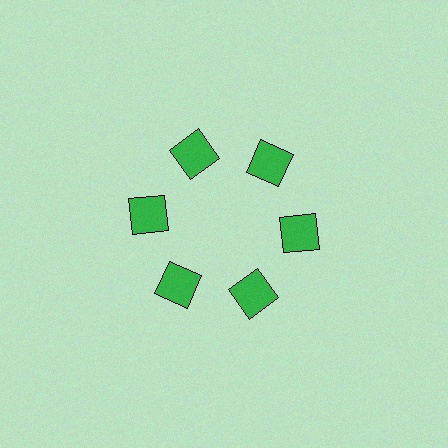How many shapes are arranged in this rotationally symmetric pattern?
There are 6 shapes, arranged in 6 groups of 1.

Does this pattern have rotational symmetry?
Yes, this pattern has 6-fold rotational symmetry. It looks the same after rotating 60 degrees around the center.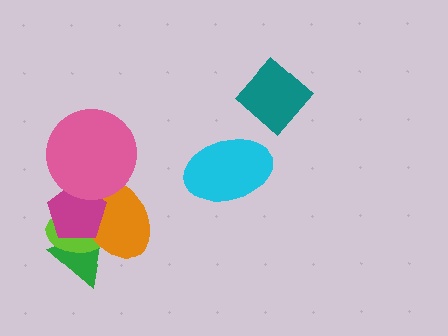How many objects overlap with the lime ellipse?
3 objects overlap with the lime ellipse.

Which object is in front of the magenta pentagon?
The pink circle is in front of the magenta pentagon.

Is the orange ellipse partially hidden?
Yes, it is partially covered by another shape.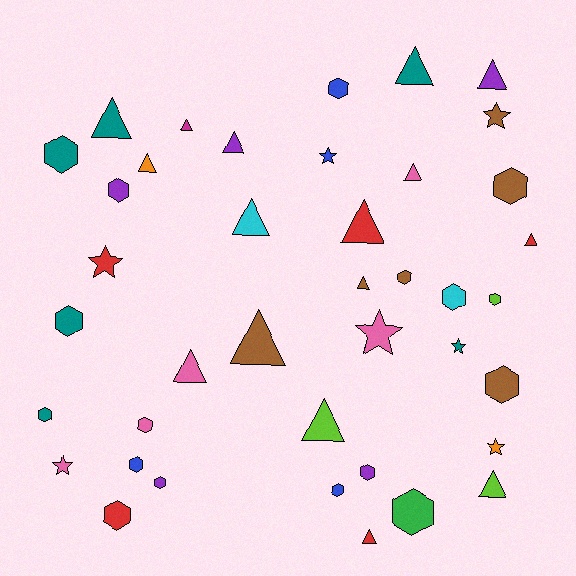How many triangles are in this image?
There are 16 triangles.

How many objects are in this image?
There are 40 objects.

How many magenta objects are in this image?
There is 1 magenta object.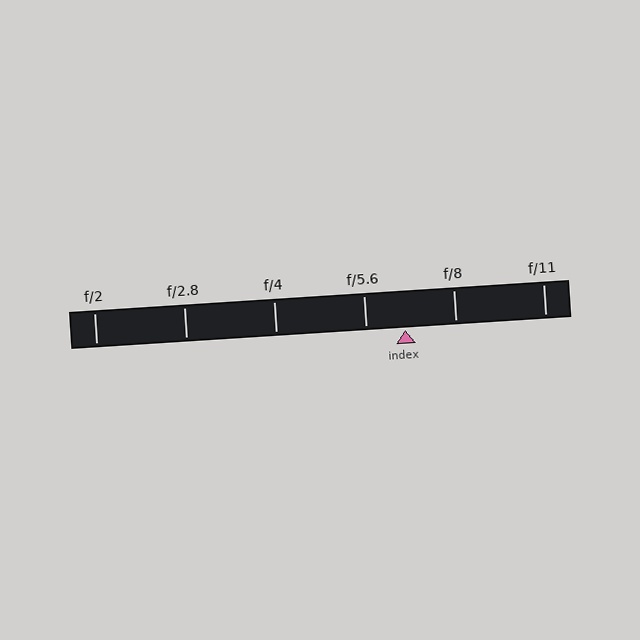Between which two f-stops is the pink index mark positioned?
The index mark is between f/5.6 and f/8.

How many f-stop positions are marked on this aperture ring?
There are 6 f-stop positions marked.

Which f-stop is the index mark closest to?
The index mark is closest to f/5.6.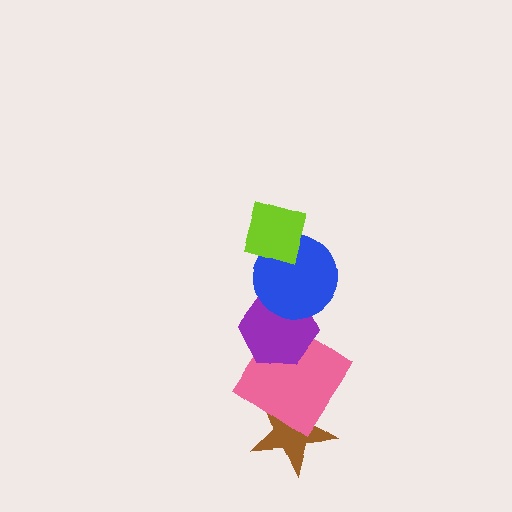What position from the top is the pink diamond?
The pink diamond is 4th from the top.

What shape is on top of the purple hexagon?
The blue circle is on top of the purple hexagon.